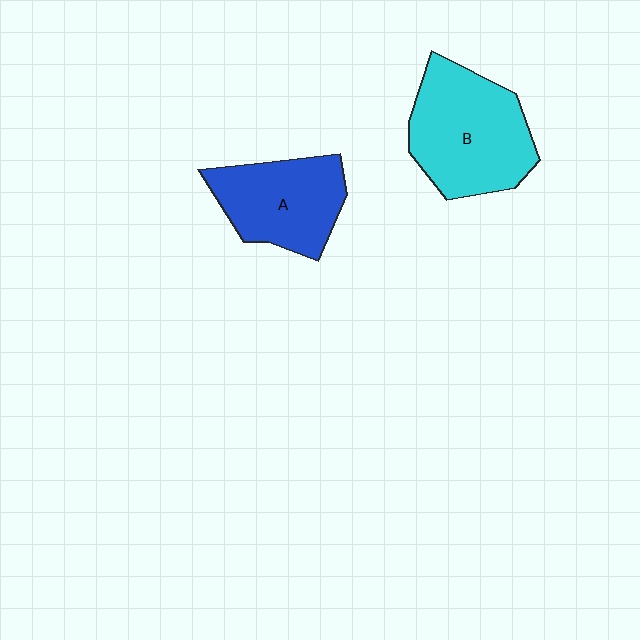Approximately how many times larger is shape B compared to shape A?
Approximately 1.3 times.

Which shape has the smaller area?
Shape A (blue).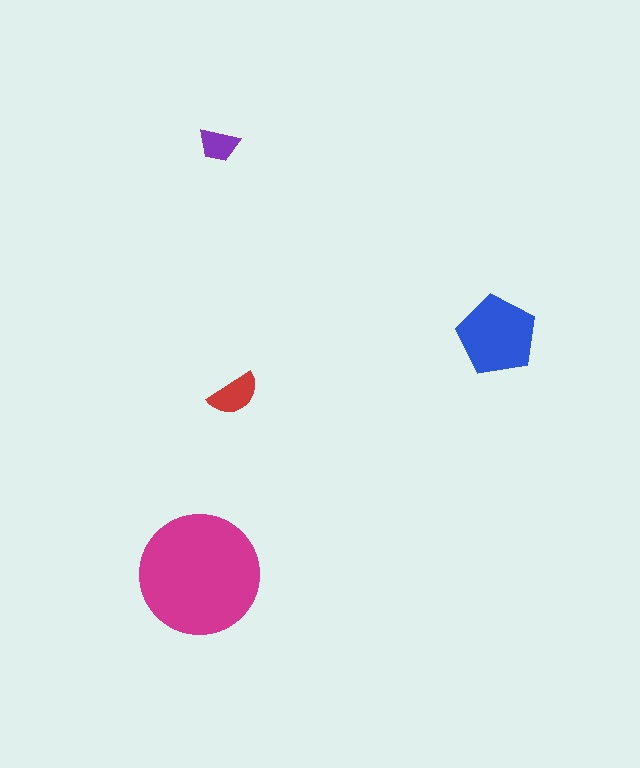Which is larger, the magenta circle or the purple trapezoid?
The magenta circle.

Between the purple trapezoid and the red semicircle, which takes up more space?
The red semicircle.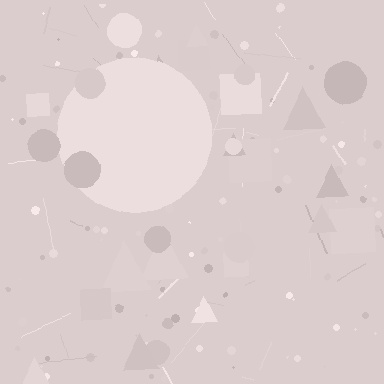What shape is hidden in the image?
A circle is hidden in the image.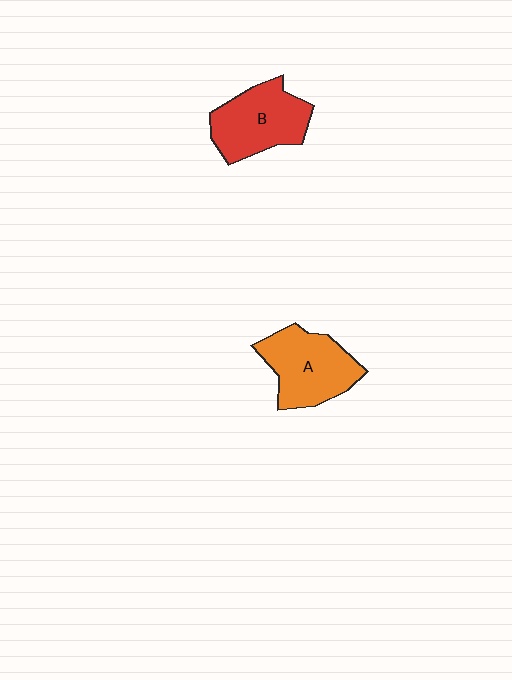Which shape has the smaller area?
Shape B (red).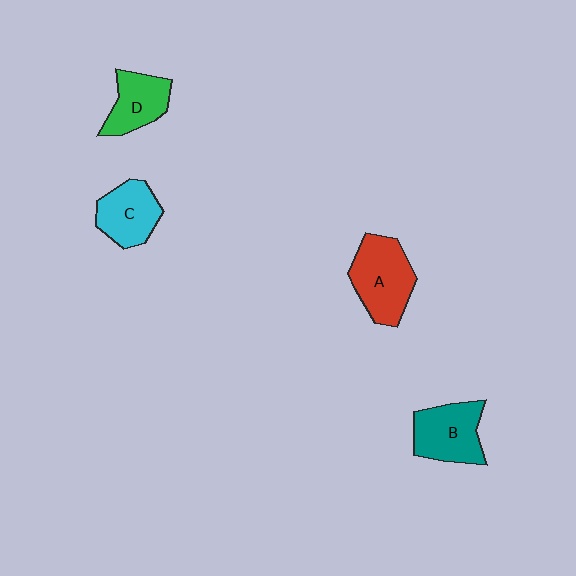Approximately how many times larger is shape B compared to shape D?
Approximately 1.3 times.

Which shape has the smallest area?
Shape D (green).